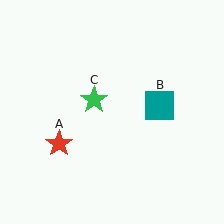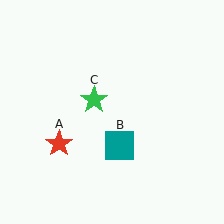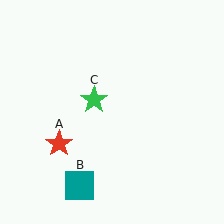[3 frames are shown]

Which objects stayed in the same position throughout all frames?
Red star (object A) and green star (object C) remained stationary.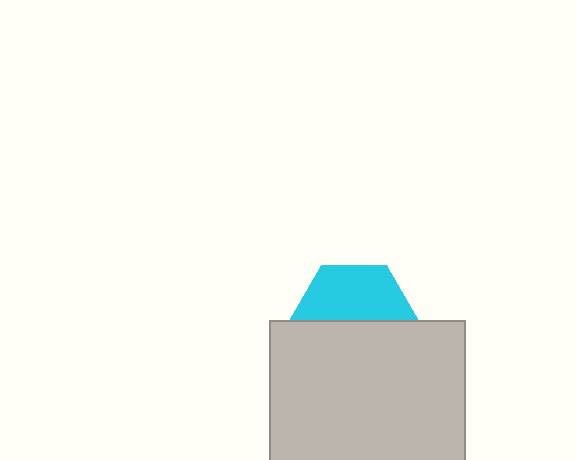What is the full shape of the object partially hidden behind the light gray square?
The partially hidden object is a cyan hexagon.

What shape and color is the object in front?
The object in front is a light gray square.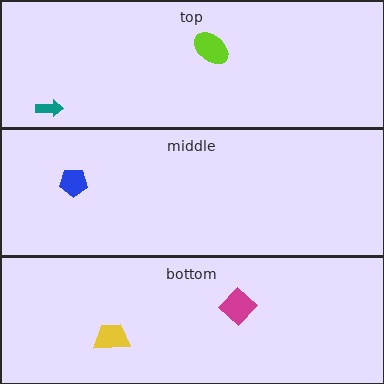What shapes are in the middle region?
The blue pentagon.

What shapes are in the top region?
The teal arrow, the lime ellipse.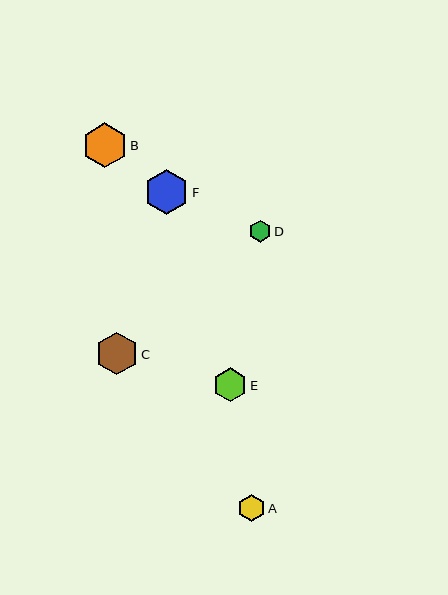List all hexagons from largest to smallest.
From largest to smallest: F, B, C, E, A, D.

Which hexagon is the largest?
Hexagon F is the largest with a size of approximately 44 pixels.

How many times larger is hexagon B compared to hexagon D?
Hexagon B is approximately 2.0 times the size of hexagon D.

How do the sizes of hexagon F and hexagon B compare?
Hexagon F and hexagon B are approximately the same size.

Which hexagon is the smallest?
Hexagon D is the smallest with a size of approximately 22 pixels.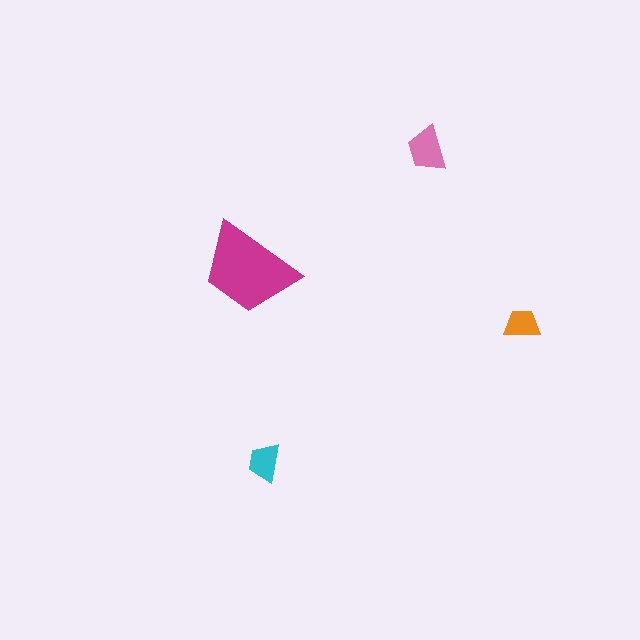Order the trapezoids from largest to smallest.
the magenta one, the pink one, the cyan one, the orange one.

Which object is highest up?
The pink trapezoid is topmost.